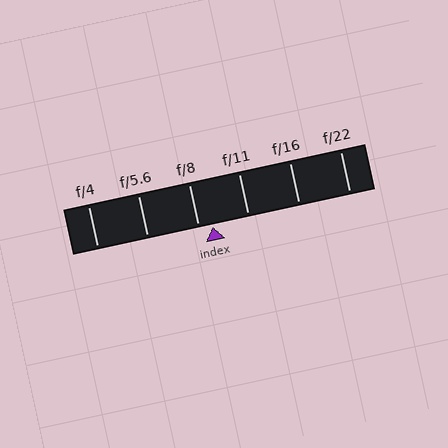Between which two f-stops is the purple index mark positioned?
The index mark is between f/8 and f/11.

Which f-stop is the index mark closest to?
The index mark is closest to f/8.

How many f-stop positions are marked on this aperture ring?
There are 6 f-stop positions marked.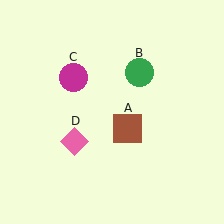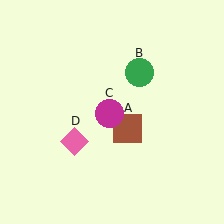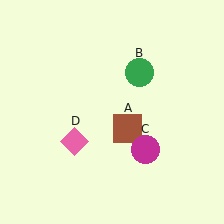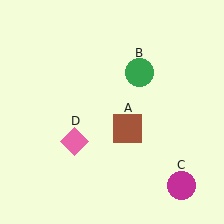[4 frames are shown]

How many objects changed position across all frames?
1 object changed position: magenta circle (object C).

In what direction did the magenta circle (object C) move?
The magenta circle (object C) moved down and to the right.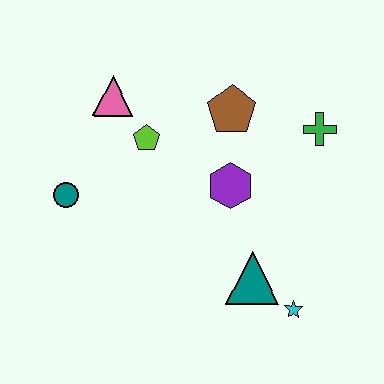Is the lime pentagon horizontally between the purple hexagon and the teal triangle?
No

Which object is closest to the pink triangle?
The lime pentagon is closest to the pink triangle.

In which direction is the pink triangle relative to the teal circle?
The pink triangle is above the teal circle.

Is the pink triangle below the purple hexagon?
No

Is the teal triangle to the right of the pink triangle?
Yes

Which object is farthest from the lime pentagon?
The cyan star is farthest from the lime pentagon.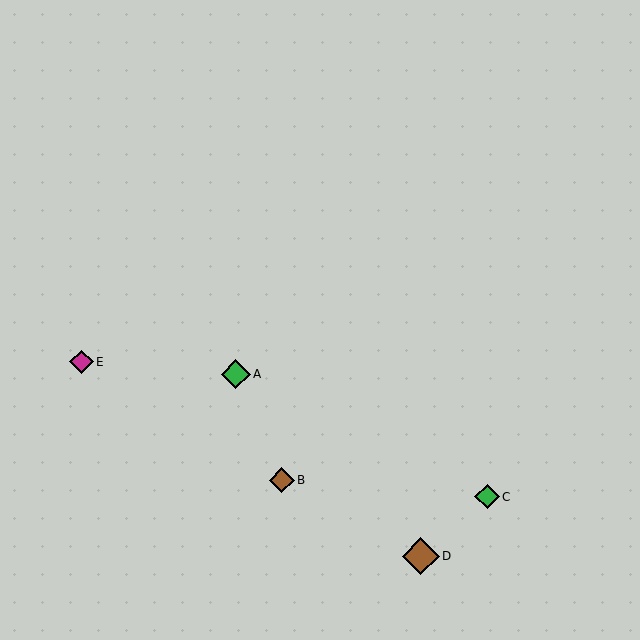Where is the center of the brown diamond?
The center of the brown diamond is at (421, 556).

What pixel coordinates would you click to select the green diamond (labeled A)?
Click at (236, 374) to select the green diamond A.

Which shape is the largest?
The brown diamond (labeled D) is the largest.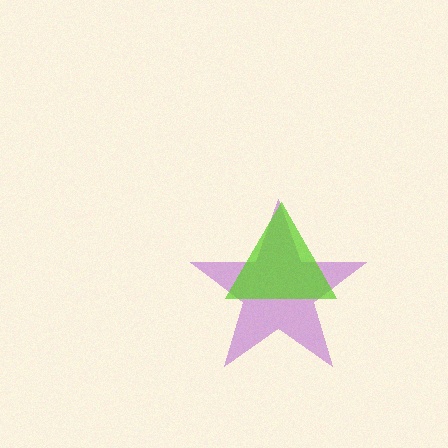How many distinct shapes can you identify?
There are 2 distinct shapes: a purple star, a lime triangle.